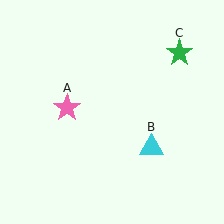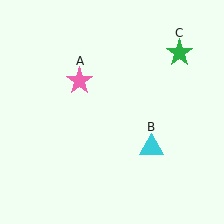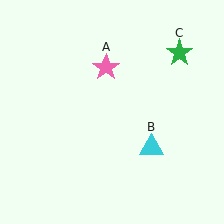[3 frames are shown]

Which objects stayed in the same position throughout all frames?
Cyan triangle (object B) and green star (object C) remained stationary.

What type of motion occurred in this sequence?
The pink star (object A) rotated clockwise around the center of the scene.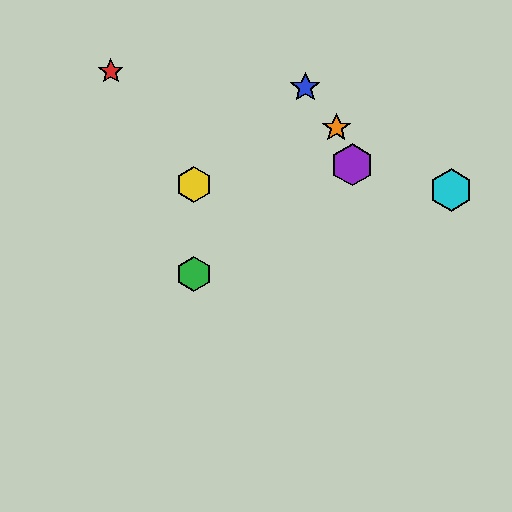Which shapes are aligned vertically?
The green hexagon, the yellow hexagon are aligned vertically.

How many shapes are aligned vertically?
2 shapes (the green hexagon, the yellow hexagon) are aligned vertically.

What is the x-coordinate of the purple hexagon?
The purple hexagon is at x≈352.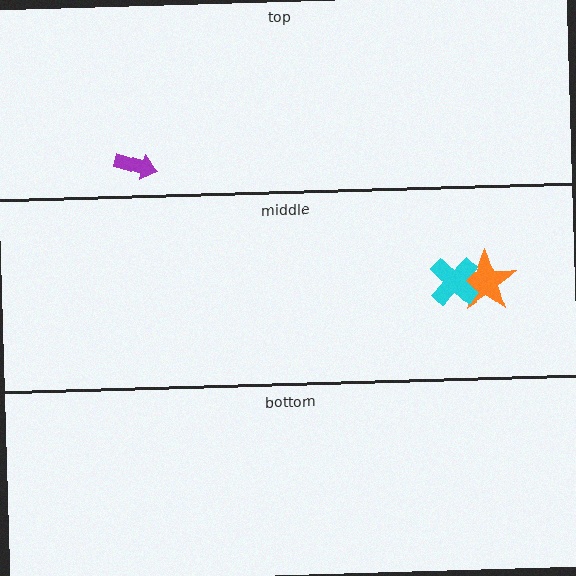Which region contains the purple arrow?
The top region.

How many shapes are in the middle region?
2.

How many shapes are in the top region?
1.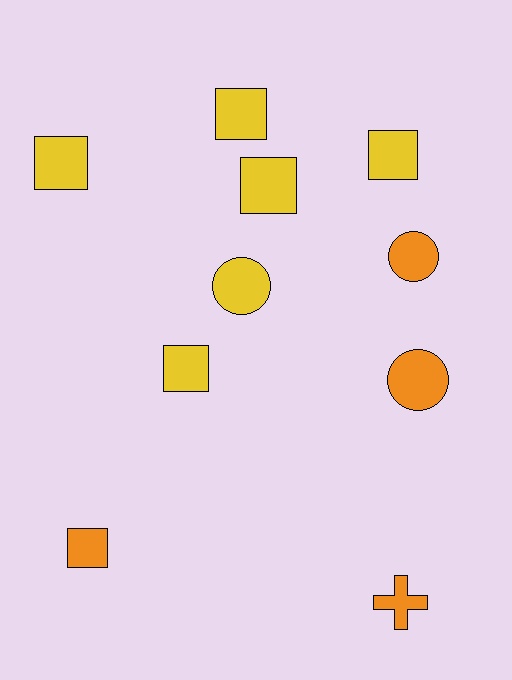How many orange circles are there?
There are 2 orange circles.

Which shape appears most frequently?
Square, with 6 objects.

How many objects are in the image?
There are 10 objects.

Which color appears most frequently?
Yellow, with 6 objects.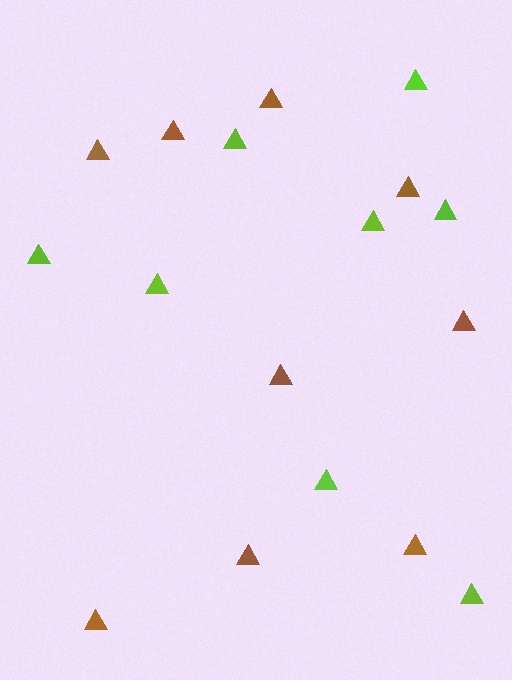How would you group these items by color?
There are 2 groups: one group of brown triangles (9) and one group of lime triangles (8).